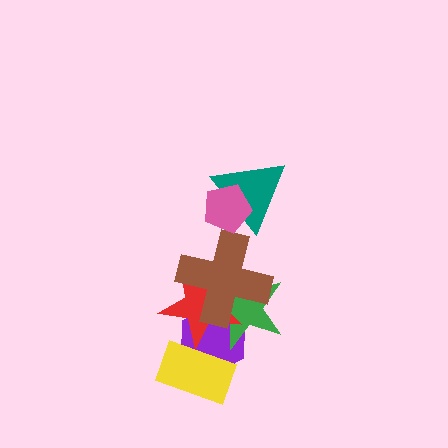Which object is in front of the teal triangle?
The pink pentagon is in front of the teal triangle.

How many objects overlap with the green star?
3 objects overlap with the green star.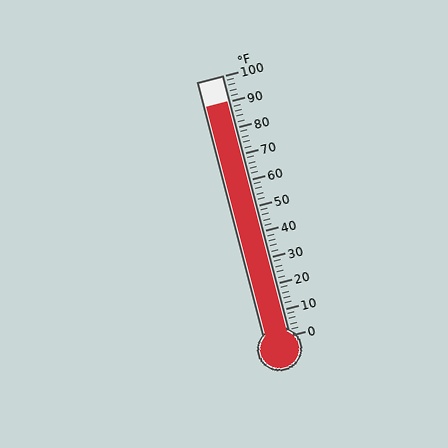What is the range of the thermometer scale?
The thermometer scale ranges from 0°F to 100°F.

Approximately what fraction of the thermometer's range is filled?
The thermometer is filled to approximately 90% of its range.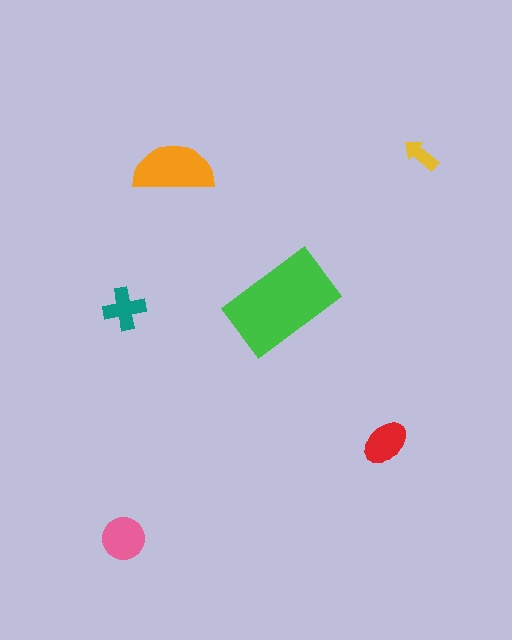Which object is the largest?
The green rectangle.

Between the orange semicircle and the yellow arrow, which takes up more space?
The orange semicircle.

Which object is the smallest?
The yellow arrow.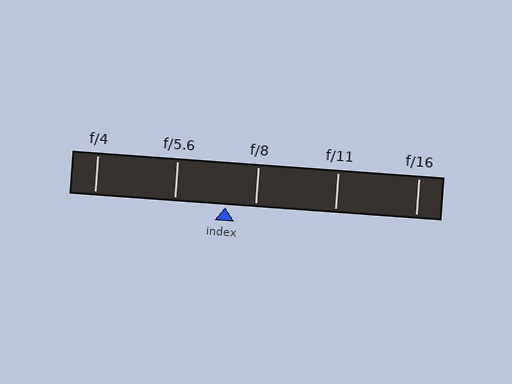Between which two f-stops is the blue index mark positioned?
The index mark is between f/5.6 and f/8.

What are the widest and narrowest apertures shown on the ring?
The widest aperture shown is f/4 and the narrowest is f/16.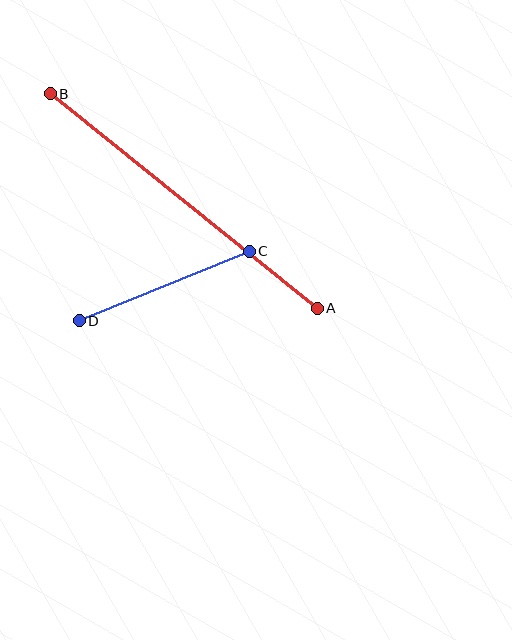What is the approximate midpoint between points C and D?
The midpoint is at approximately (164, 286) pixels.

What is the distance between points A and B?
The distance is approximately 342 pixels.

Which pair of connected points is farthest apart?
Points A and B are farthest apart.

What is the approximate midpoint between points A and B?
The midpoint is at approximately (184, 201) pixels.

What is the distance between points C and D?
The distance is approximately 183 pixels.